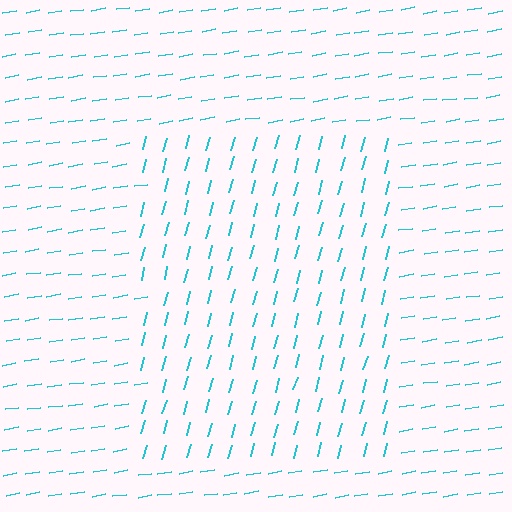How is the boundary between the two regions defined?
The boundary is defined purely by a change in line orientation (approximately 66 degrees difference). All lines are the same color and thickness.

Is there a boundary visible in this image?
Yes, there is a texture boundary formed by a change in line orientation.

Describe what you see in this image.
The image is filled with small cyan line segments. A rectangle region in the image has lines oriented differently from the surrounding lines, creating a visible texture boundary.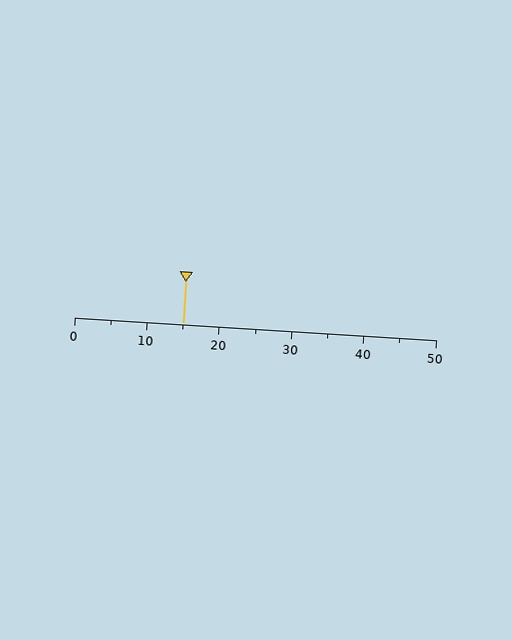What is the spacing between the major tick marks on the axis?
The major ticks are spaced 10 apart.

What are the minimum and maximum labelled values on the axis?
The axis runs from 0 to 50.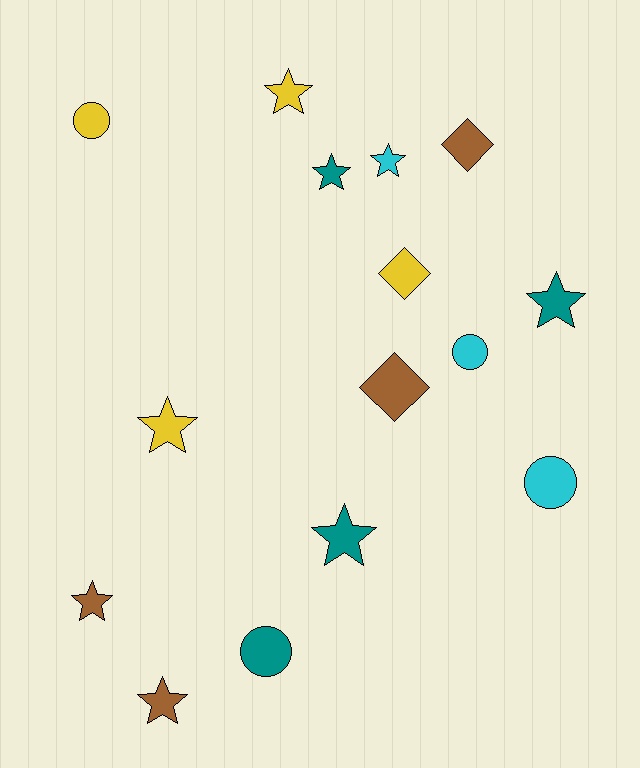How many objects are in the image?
There are 15 objects.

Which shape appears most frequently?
Star, with 8 objects.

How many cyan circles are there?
There are 2 cyan circles.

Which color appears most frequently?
Yellow, with 4 objects.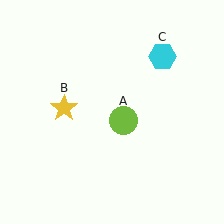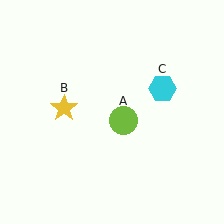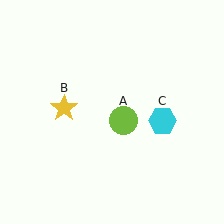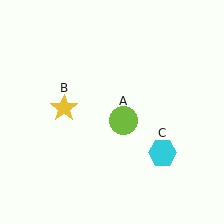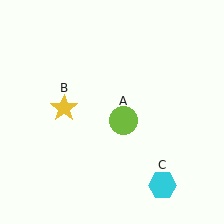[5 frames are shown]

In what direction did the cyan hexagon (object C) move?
The cyan hexagon (object C) moved down.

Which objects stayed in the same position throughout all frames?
Lime circle (object A) and yellow star (object B) remained stationary.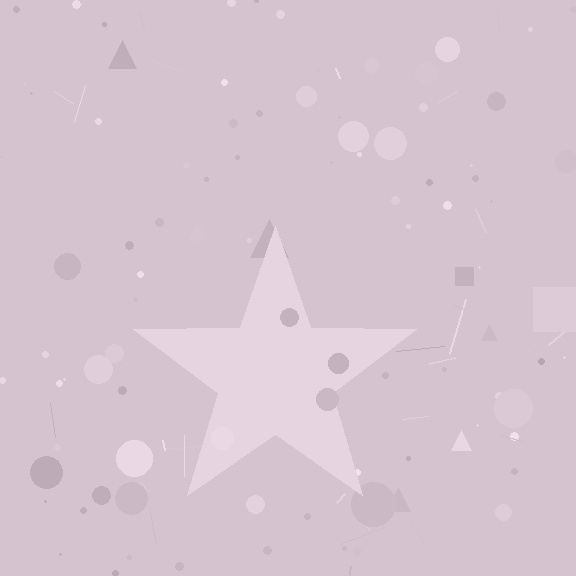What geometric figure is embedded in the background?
A star is embedded in the background.